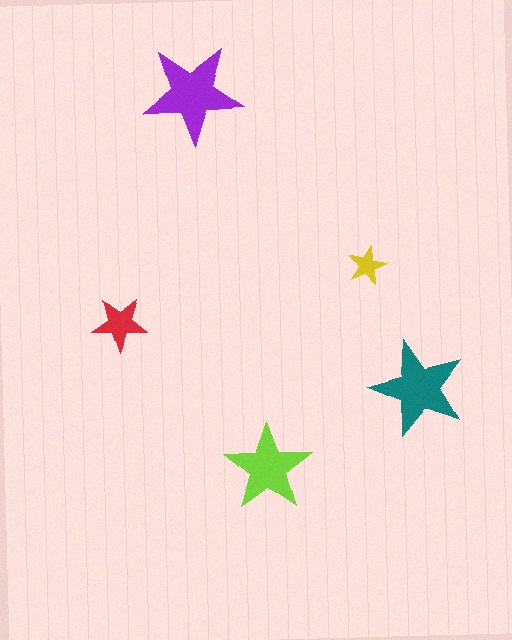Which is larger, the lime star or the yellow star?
The lime one.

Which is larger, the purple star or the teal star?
The purple one.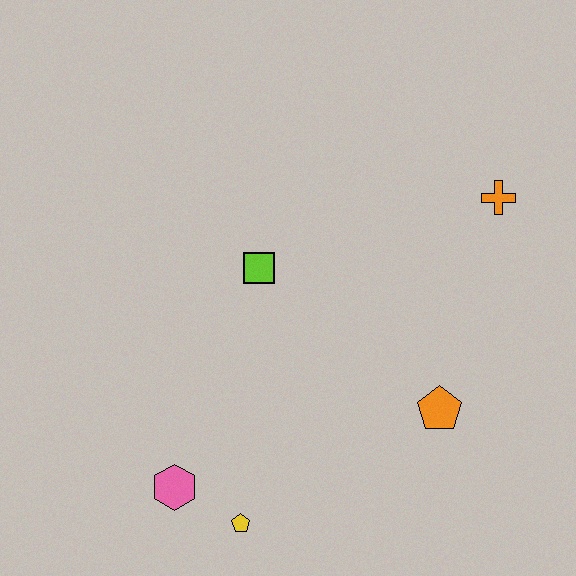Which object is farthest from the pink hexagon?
The orange cross is farthest from the pink hexagon.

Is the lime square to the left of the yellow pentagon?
No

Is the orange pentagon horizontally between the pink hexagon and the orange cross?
Yes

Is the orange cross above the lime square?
Yes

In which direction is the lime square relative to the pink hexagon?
The lime square is above the pink hexagon.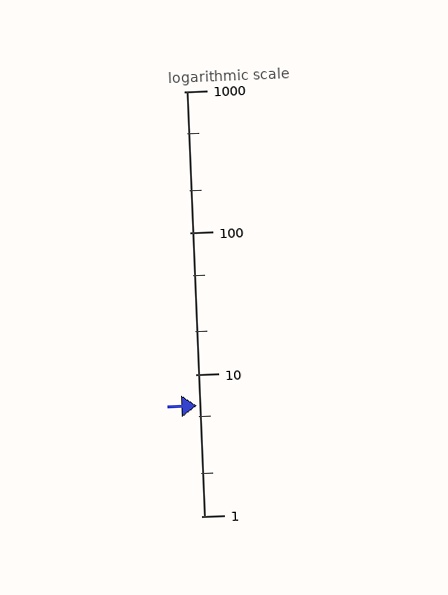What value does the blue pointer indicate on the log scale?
The pointer indicates approximately 6.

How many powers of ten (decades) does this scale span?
The scale spans 3 decades, from 1 to 1000.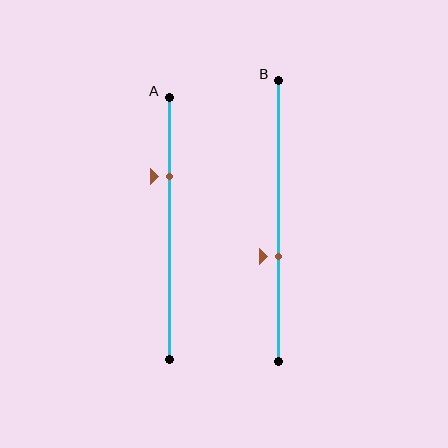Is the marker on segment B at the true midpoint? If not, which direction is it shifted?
No, the marker on segment B is shifted downward by about 12% of the segment length.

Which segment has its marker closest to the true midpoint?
Segment B has its marker closest to the true midpoint.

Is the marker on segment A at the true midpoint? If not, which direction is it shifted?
No, the marker on segment A is shifted upward by about 20% of the segment length.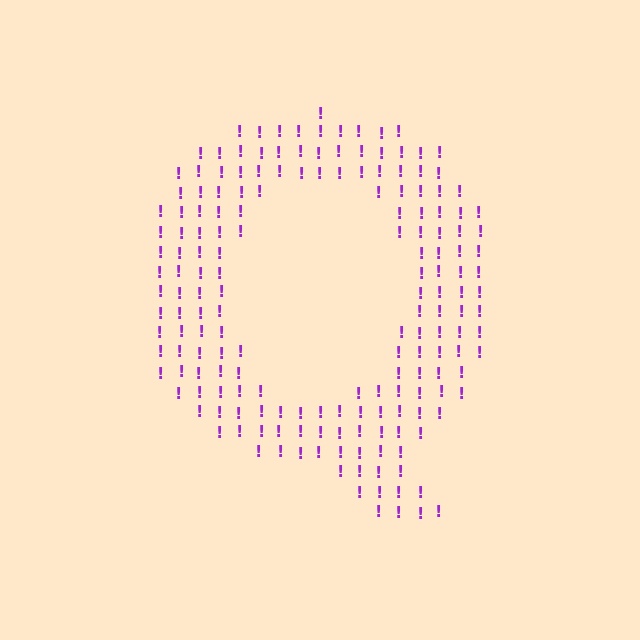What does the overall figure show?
The overall figure shows the letter Q.